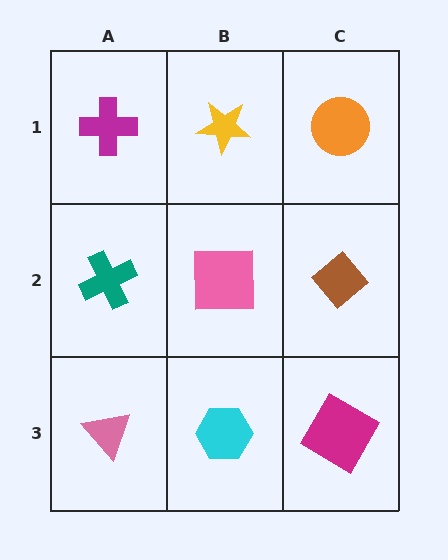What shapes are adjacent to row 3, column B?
A pink square (row 2, column B), a pink triangle (row 3, column A), a magenta diamond (row 3, column C).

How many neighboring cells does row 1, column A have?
2.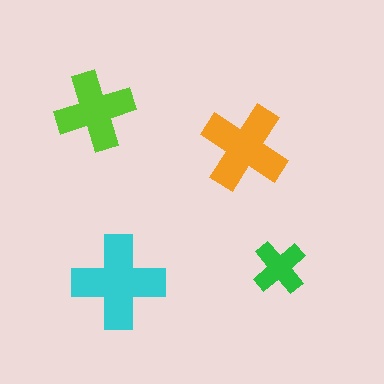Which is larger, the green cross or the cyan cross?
The cyan one.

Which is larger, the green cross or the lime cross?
The lime one.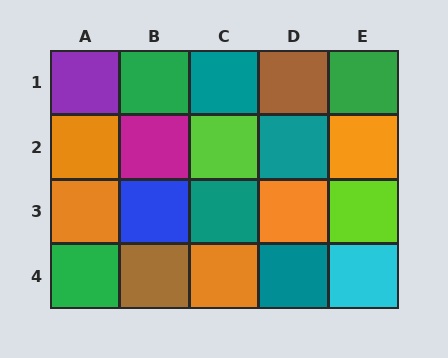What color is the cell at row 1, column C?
Teal.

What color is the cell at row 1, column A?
Purple.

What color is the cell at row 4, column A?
Green.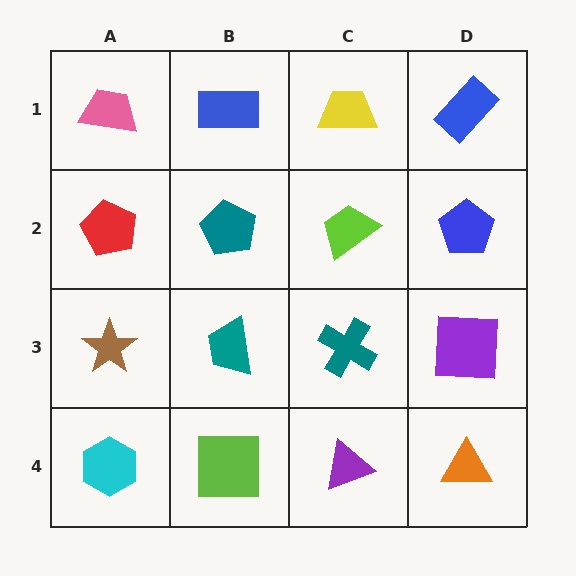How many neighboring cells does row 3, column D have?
3.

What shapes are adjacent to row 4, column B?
A teal trapezoid (row 3, column B), a cyan hexagon (row 4, column A), a purple triangle (row 4, column C).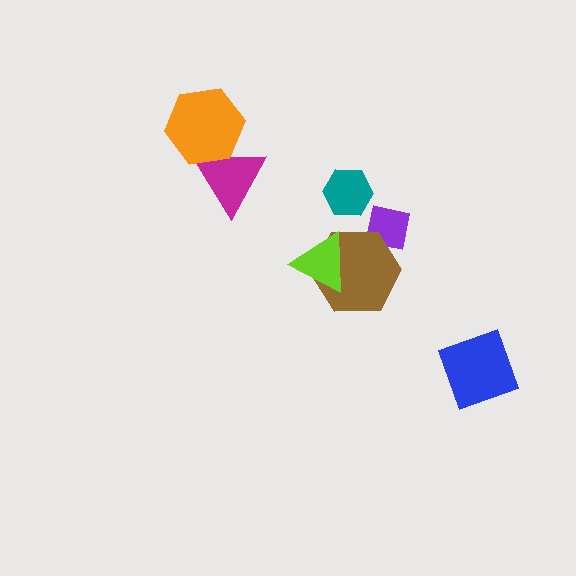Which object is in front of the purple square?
The brown hexagon is in front of the purple square.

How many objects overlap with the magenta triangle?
1 object overlaps with the magenta triangle.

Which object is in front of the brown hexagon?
The lime triangle is in front of the brown hexagon.